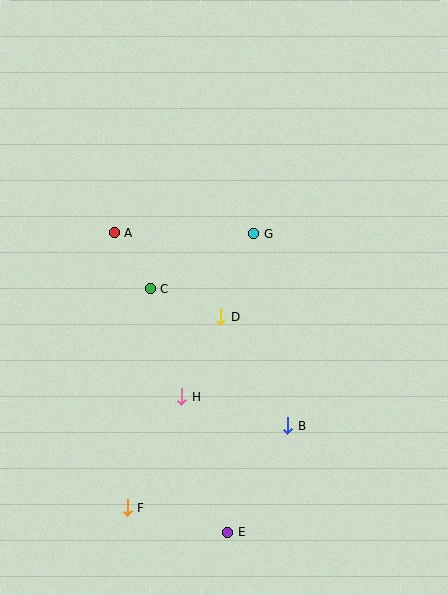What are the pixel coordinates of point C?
Point C is at (150, 289).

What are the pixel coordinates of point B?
Point B is at (288, 426).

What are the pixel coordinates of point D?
Point D is at (221, 317).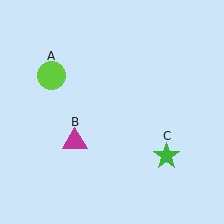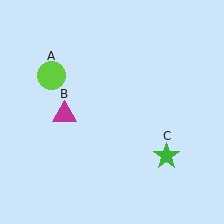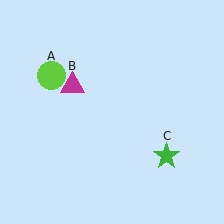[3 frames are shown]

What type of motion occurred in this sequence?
The magenta triangle (object B) rotated clockwise around the center of the scene.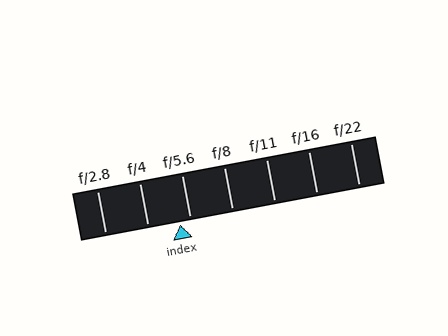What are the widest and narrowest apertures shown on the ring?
The widest aperture shown is f/2.8 and the narrowest is f/22.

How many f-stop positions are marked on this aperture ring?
There are 7 f-stop positions marked.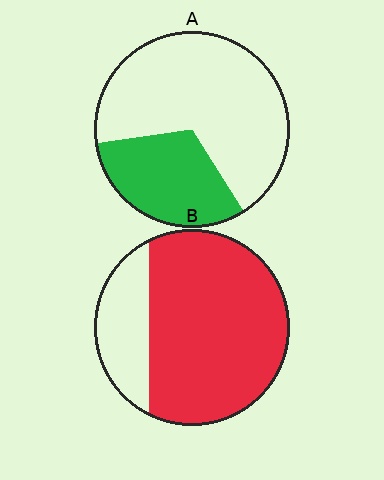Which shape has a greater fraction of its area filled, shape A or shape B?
Shape B.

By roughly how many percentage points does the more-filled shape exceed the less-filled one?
By roughly 45 percentage points (B over A).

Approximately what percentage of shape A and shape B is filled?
A is approximately 30% and B is approximately 75%.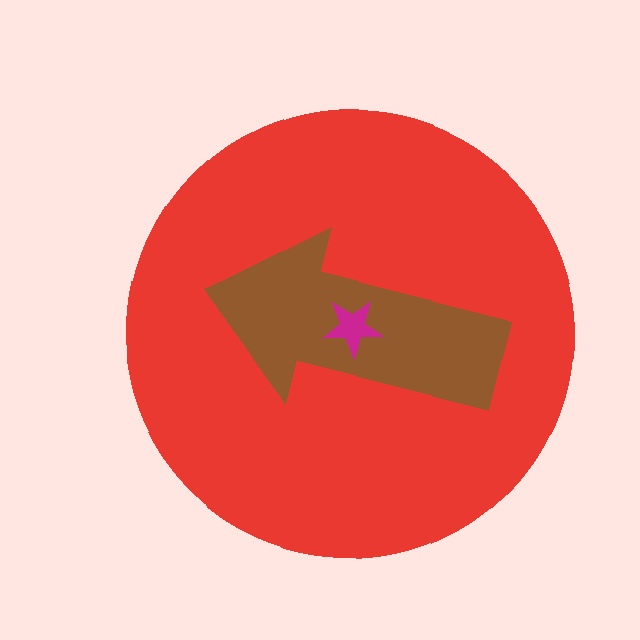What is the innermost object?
The magenta star.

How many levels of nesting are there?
3.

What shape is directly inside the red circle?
The brown arrow.